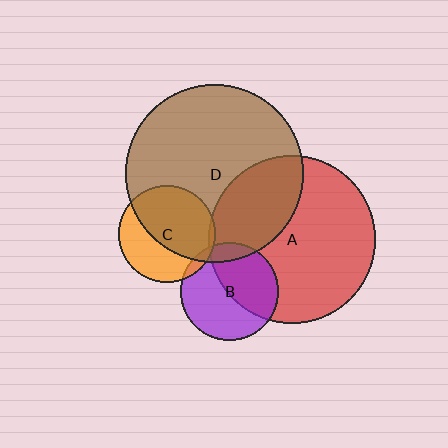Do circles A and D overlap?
Yes.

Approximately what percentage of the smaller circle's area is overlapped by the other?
Approximately 30%.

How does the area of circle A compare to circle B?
Approximately 2.9 times.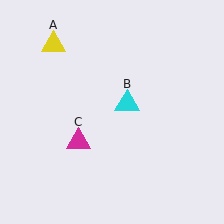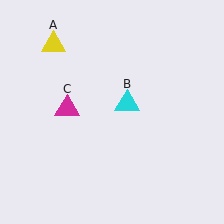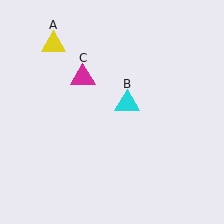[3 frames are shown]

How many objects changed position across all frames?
1 object changed position: magenta triangle (object C).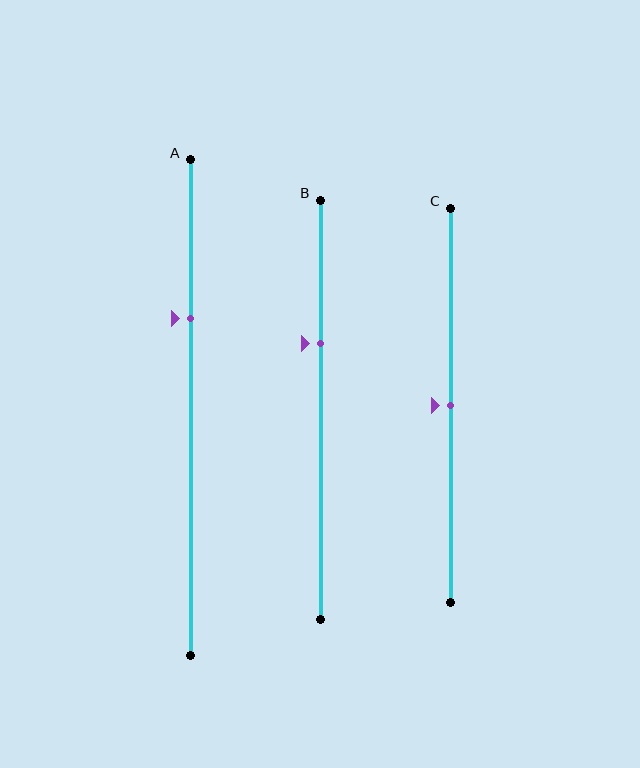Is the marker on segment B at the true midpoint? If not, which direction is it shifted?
No, the marker on segment B is shifted upward by about 16% of the segment length.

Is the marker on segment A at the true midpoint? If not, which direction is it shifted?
No, the marker on segment A is shifted upward by about 18% of the segment length.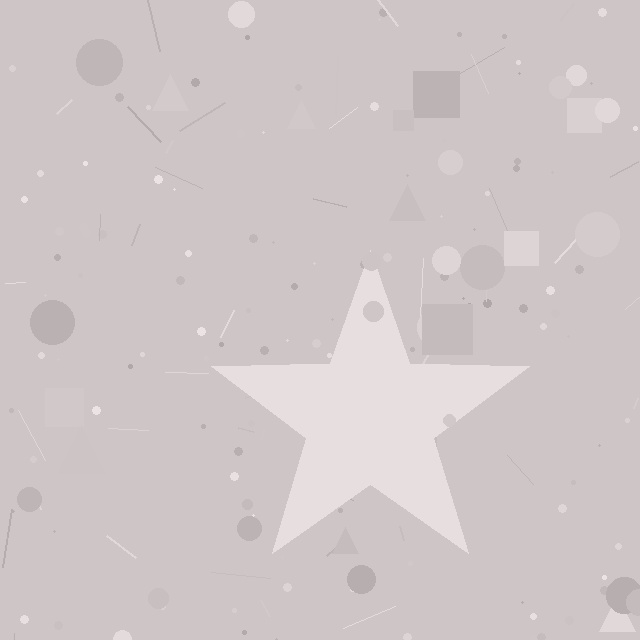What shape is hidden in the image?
A star is hidden in the image.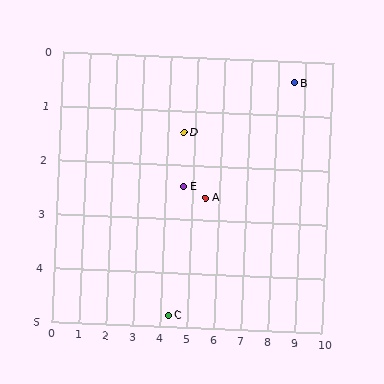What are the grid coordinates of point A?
Point A is at approximately (5.5, 2.6).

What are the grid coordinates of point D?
Point D is at approximately (4.6, 1.4).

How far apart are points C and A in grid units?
Points C and A are about 2.5 grid units apart.